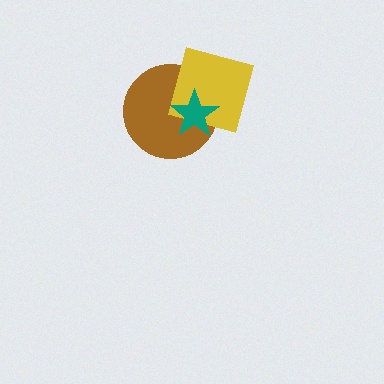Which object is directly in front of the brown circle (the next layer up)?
The yellow square is directly in front of the brown circle.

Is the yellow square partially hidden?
Yes, it is partially covered by another shape.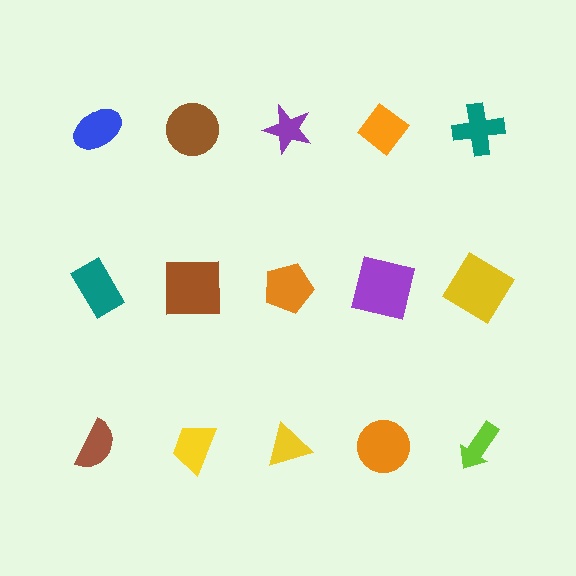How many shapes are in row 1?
5 shapes.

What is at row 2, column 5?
A yellow diamond.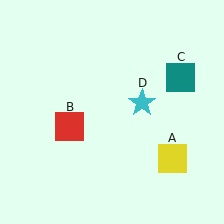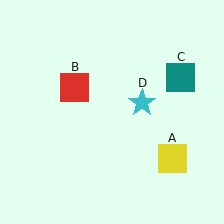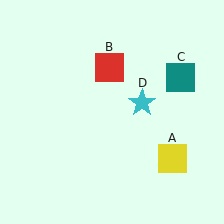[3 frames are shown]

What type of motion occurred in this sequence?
The red square (object B) rotated clockwise around the center of the scene.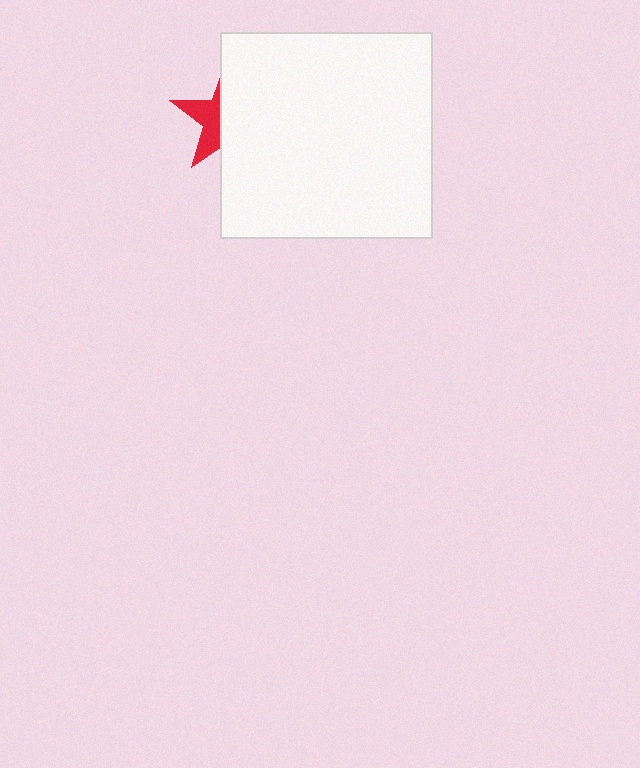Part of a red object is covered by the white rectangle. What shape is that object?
It is a star.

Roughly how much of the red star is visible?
A small part of it is visible (roughly 38%).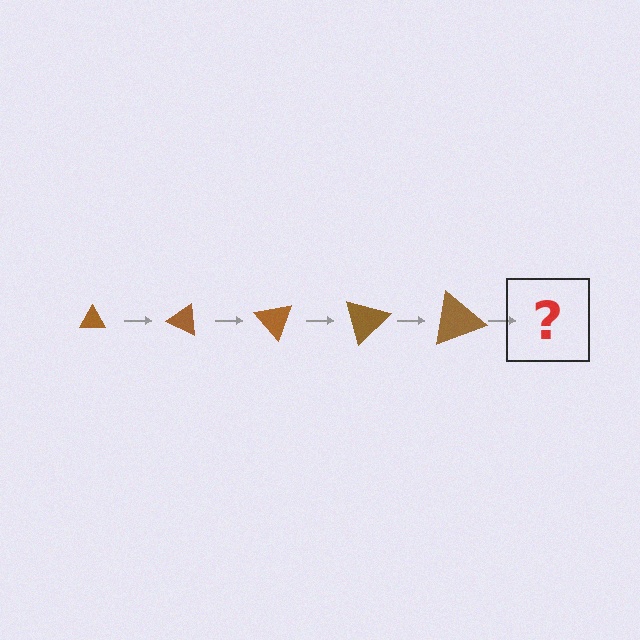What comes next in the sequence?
The next element should be a triangle, larger than the previous one and rotated 125 degrees from the start.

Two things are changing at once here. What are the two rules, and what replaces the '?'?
The two rules are that the triangle grows larger each step and it rotates 25 degrees each step. The '?' should be a triangle, larger than the previous one and rotated 125 degrees from the start.